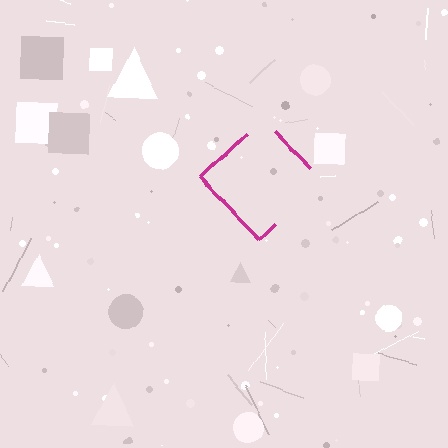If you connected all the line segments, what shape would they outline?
They would outline a diamond.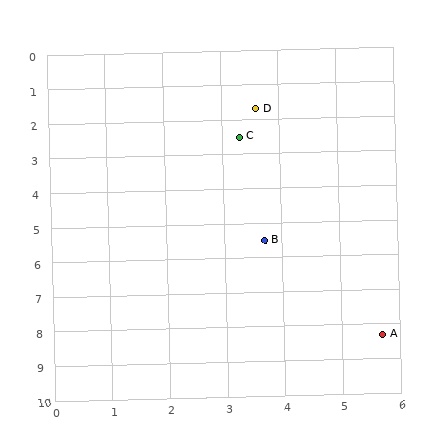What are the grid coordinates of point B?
Point B is at approximately (3.7, 5.5).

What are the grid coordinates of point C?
Point C is at approximately (3.3, 2.5).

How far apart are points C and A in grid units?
Points C and A are about 6.3 grid units apart.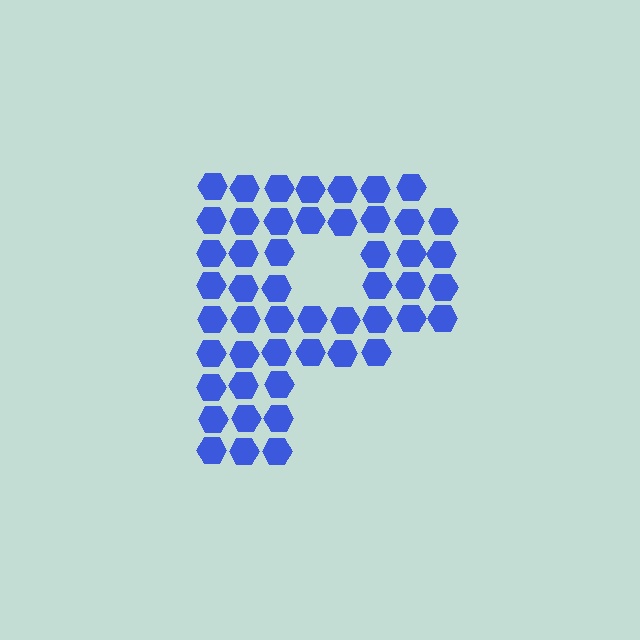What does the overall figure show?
The overall figure shows the letter P.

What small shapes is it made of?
It is made of small hexagons.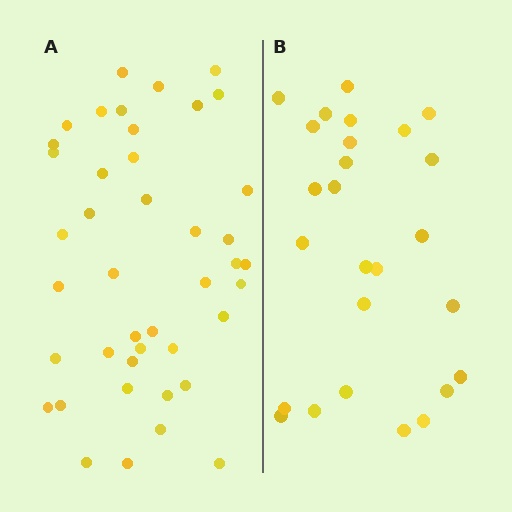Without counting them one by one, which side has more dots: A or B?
Region A (the left region) has more dots.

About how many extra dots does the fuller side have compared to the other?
Region A has approximately 15 more dots than region B.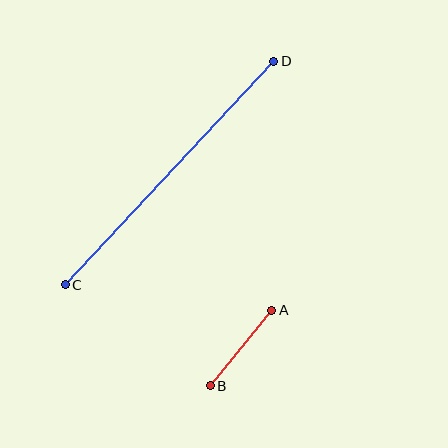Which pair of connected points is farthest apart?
Points C and D are farthest apart.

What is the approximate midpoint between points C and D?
The midpoint is at approximately (170, 173) pixels.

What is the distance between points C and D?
The distance is approximately 306 pixels.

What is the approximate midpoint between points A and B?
The midpoint is at approximately (241, 348) pixels.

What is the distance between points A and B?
The distance is approximately 97 pixels.